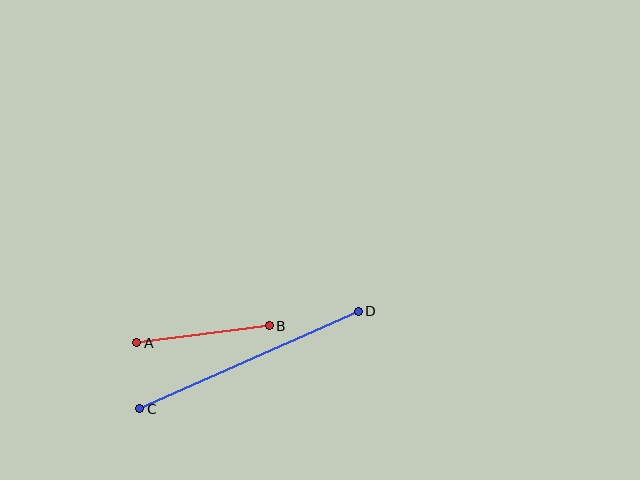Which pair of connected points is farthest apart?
Points C and D are farthest apart.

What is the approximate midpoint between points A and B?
The midpoint is at approximately (203, 334) pixels.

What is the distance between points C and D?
The distance is approximately 239 pixels.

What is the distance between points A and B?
The distance is approximately 133 pixels.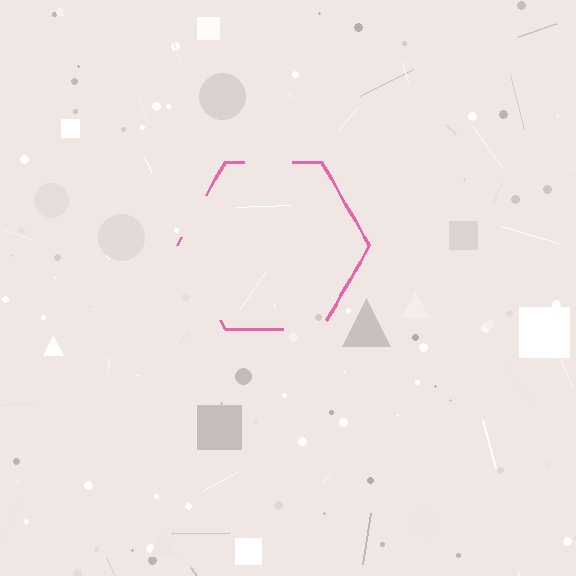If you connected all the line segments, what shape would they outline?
They would outline a hexagon.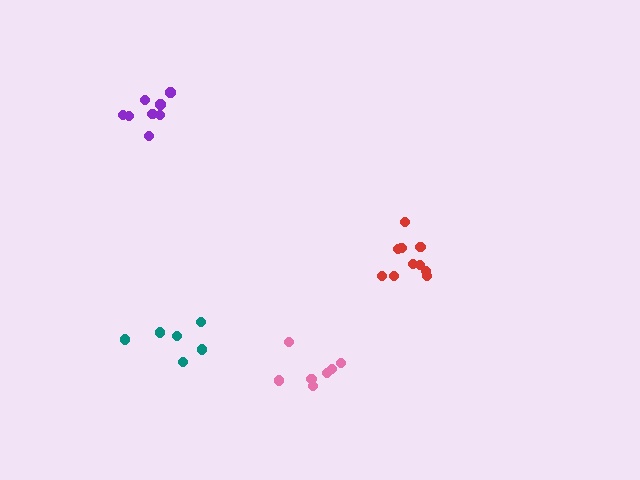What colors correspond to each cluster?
The clusters are colored: red, purple, teal, pink.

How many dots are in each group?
Group 1: 10 dots, Group 2: 8 dots, Group 3: 6 dots, Group 4: 7 dots (31 total).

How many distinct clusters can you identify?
There are 4 distinct clusters.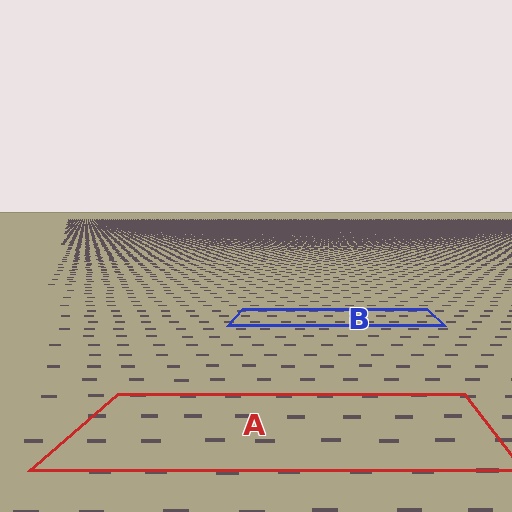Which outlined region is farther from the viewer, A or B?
Region B is farther from the viewer — the texture elements inside it appear smaller and more densely packed.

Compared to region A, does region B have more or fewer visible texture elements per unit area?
Region B has more texture elements per unit area — they are packed more densely because it is farther away.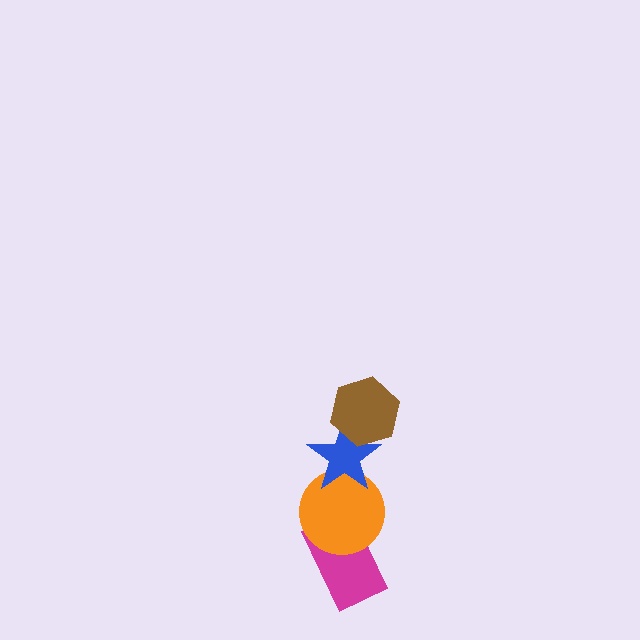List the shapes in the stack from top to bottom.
From top to bottom: the brown hexagon, the blue star, the orange circle, the magenta rectangle.